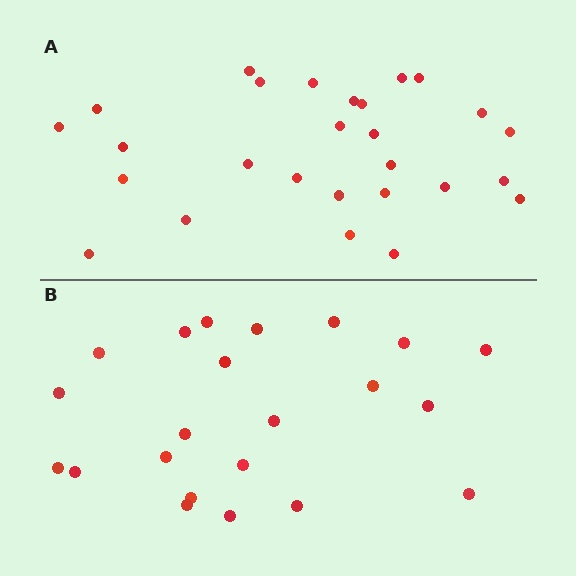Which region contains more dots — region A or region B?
Region A (the top region) has more dots.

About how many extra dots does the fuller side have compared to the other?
Region A has about 5 more dots than region B.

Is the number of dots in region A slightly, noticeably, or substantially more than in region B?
Region A has only slightly more — the two regions are fairly close. The ratio is roughly 1.2 to 1.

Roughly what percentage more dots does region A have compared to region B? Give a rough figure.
About 25% more.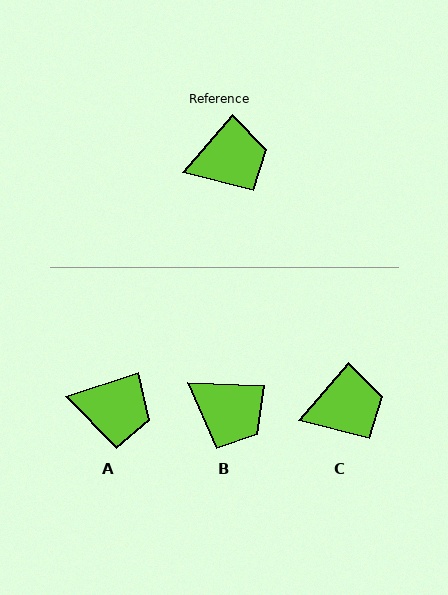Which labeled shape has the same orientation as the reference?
C.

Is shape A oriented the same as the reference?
No, it is off by about 32 degrees.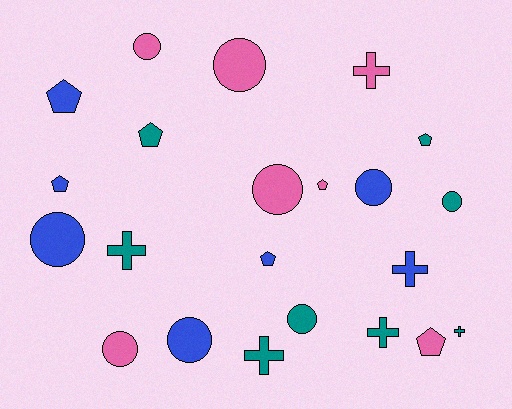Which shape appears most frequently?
Circle, with 9 objects.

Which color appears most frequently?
Teal, with 8 objects.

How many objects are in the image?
There are 22 objects.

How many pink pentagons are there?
There are 2 pink pentagons.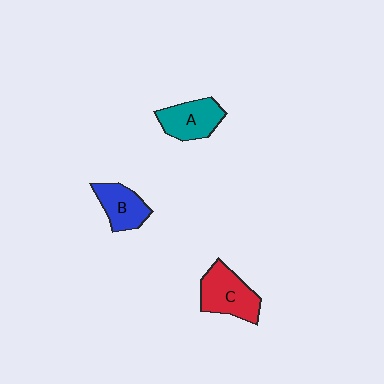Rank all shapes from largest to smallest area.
From largest to smallest: C (red), A (teal), B (blue).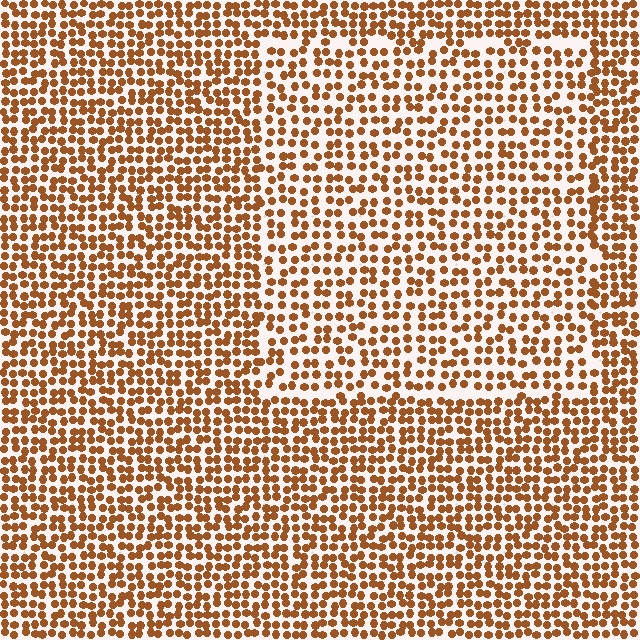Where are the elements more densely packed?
The elements are more densely packed outside the rectangle boundary.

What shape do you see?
I see a rectangle.